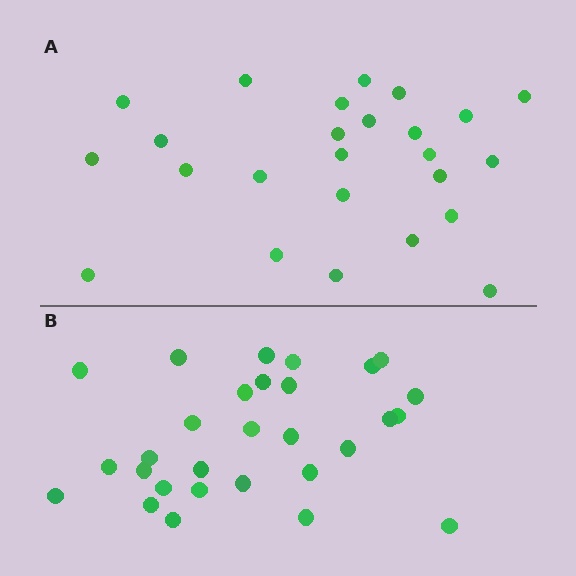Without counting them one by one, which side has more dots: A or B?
Region B (the bottom region) has more dots.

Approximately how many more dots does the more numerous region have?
Region B has about 4 more dots than region A.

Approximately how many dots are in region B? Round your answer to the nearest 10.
About 30 dots. (The exact count is 29, which rounds to 30.)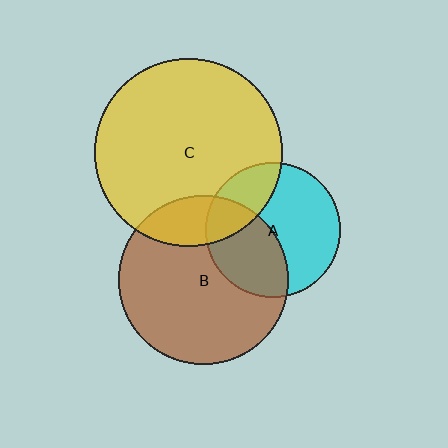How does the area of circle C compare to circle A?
Approximately 2.0 times.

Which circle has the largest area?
Circle C (yellow).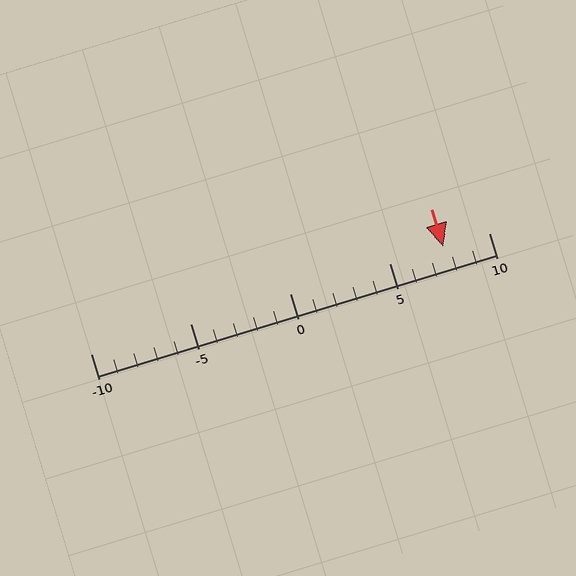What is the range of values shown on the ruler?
The ruler shows values from -10 to 10.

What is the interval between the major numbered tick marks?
The major tick marks are spaced 5 units apart.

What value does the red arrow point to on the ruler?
The red arrow points to approximately 8.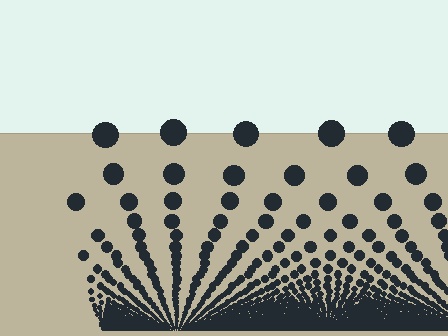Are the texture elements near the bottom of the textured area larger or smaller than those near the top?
Smaller. The gradient is inverted — elements near the bottom are smaller and denser.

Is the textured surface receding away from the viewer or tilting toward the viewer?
The surface appears to tilt toward the viewer. Texture elements get larger and sparser toward the top.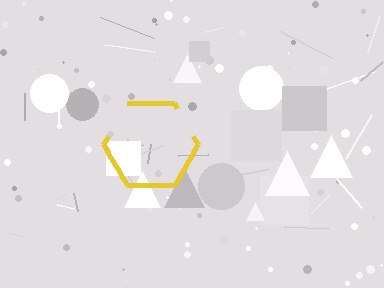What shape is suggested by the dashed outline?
The dashed outline suggests a hexagon.